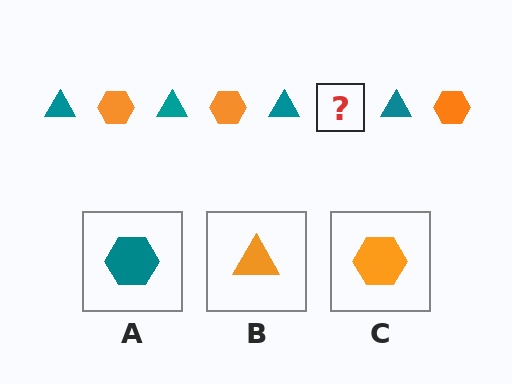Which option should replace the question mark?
Option C.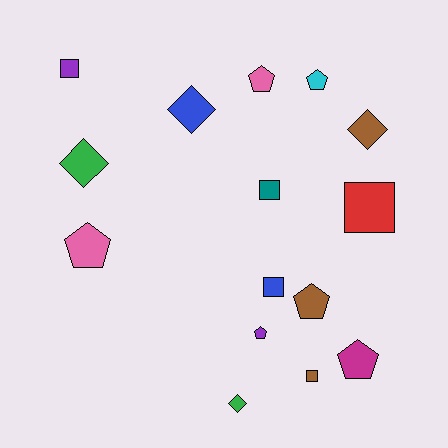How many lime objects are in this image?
There are no lime objects.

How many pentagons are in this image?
There are 6 pentagons.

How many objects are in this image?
There are 15 objects.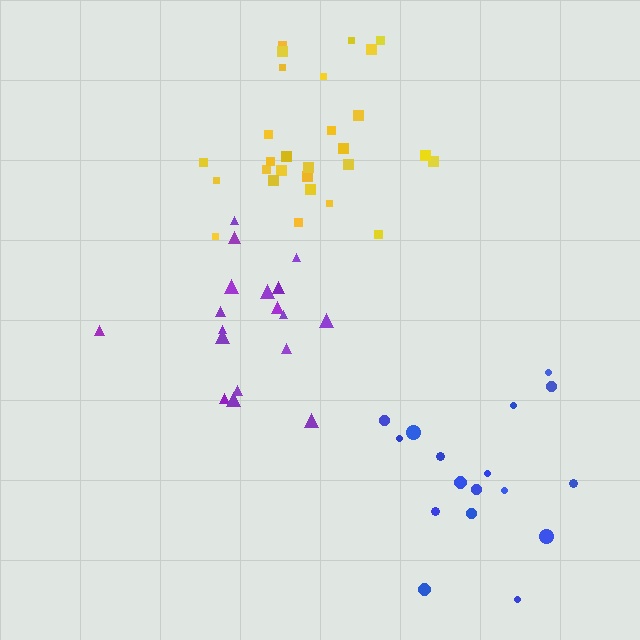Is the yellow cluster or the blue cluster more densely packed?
Yellow.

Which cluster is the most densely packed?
Yellow.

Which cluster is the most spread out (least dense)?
Blue.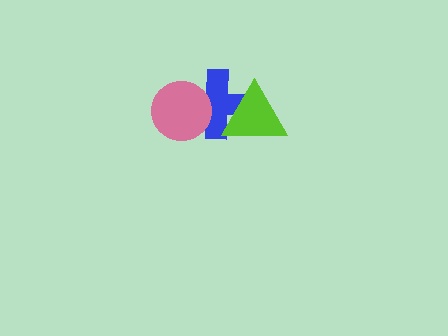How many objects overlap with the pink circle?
1 object overlaps with the pink circle.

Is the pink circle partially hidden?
No, no other shape covers it.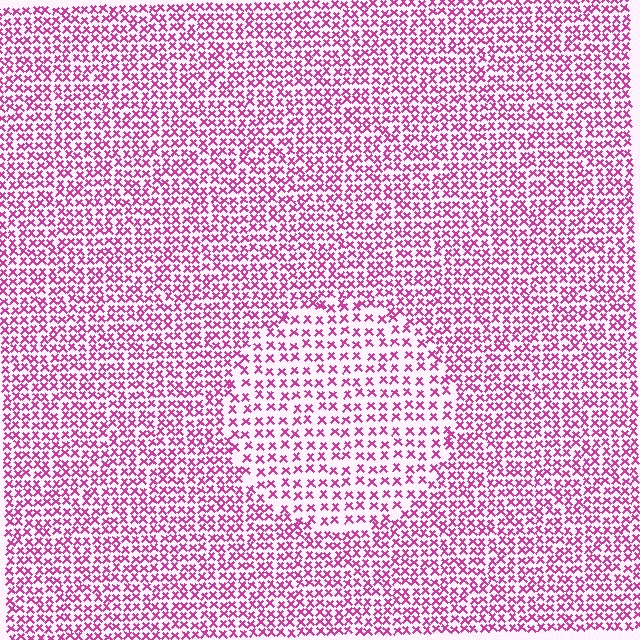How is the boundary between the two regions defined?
The boundary is defined by a change in element density (approximately 1.7x ratio). All elements are the same color, size, and shape.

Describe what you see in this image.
The image contains small magenta elements arranged at two different densities. A circle-shaped region is visible where the elements are less densely packed than the surrounding area.